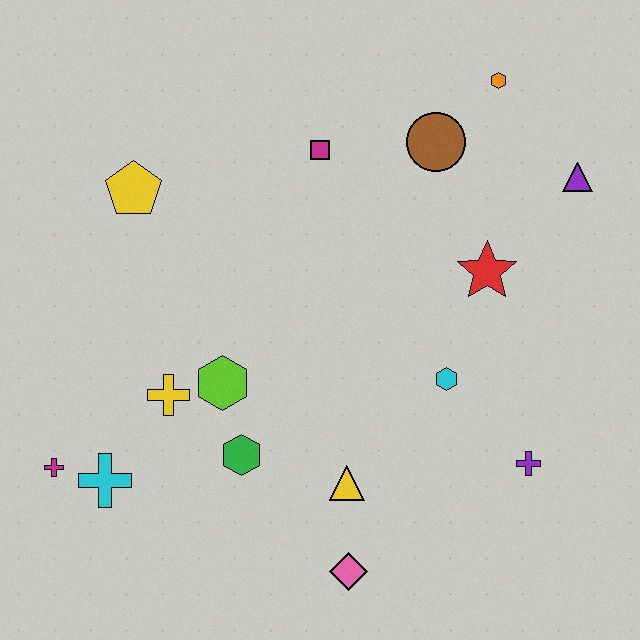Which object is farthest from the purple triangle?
The magenta cross is farthest from the purple triangle.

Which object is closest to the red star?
The cyan hexagon is closest to the red star.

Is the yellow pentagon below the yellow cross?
No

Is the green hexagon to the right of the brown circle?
No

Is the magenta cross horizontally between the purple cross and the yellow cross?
No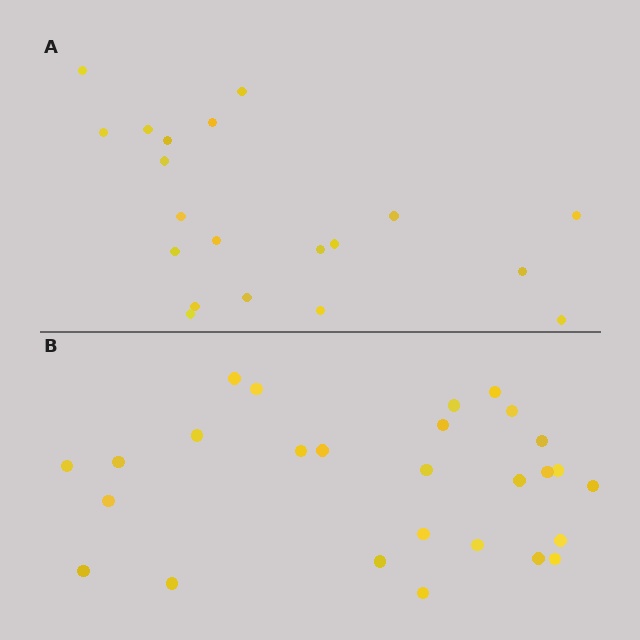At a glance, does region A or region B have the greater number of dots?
Region B (the bottom region) has more dots.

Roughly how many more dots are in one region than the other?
Region B has roughly 8 or so more dots than region A.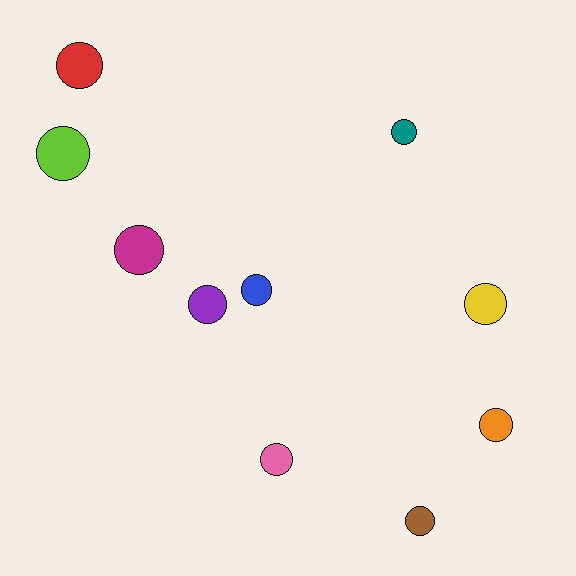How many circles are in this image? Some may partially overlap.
There are 10 circles.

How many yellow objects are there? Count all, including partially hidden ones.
There is 1 yellow object.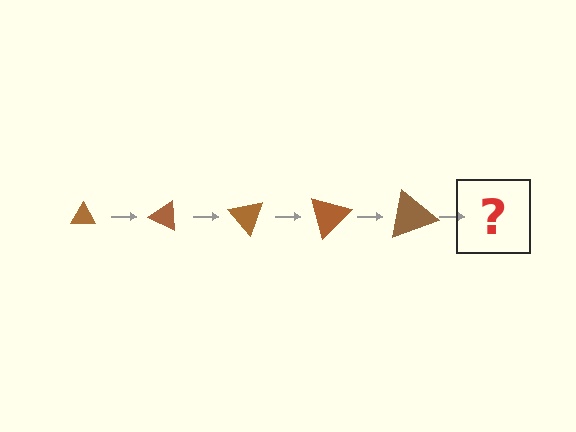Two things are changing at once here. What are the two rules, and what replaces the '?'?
The two rules are that the triangle grows larger each step and it rotates 25 degrees each step. The '?' should be a triangle, larger than the previous one and rotated 125 degrees from the start.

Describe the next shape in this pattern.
It should be a triangle, larger than the previous one and rotated 125 degrees from the start.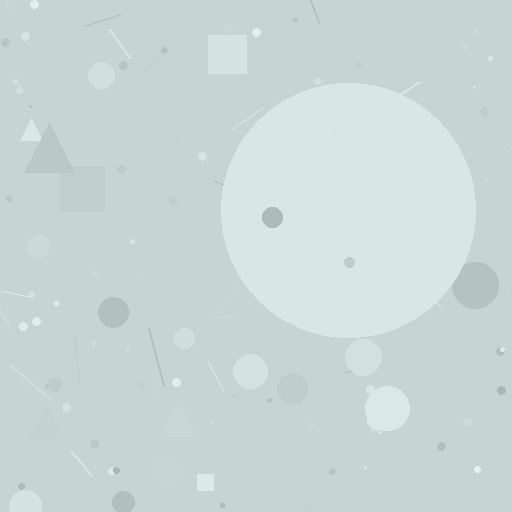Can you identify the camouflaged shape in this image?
The camouflaged shape is a circle.